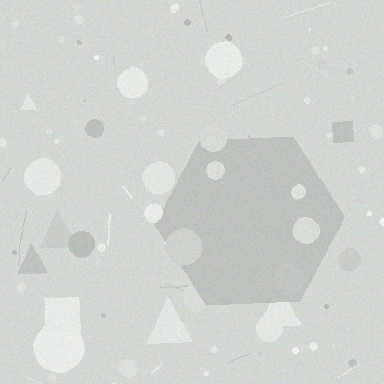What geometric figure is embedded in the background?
A hexagon is embedded in the background.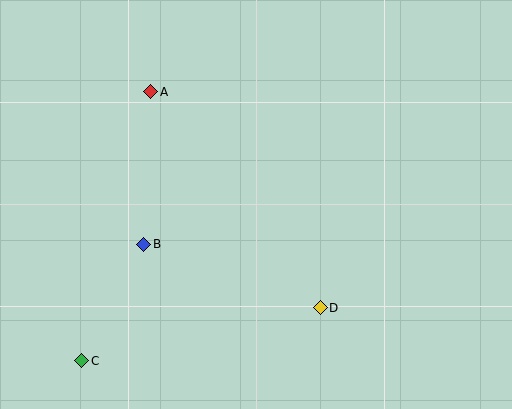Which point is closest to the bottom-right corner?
Point D is closest to the bottom-right corner.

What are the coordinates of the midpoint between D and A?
The midpoint between D and A is at (235, 200).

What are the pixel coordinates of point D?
Point D is at (320, 308).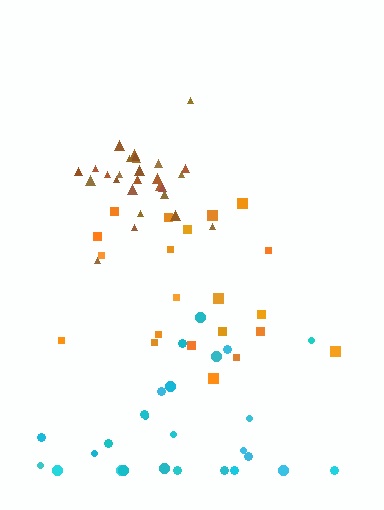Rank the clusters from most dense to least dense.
brown, cyan, orange.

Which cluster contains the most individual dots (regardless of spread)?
Brown (28).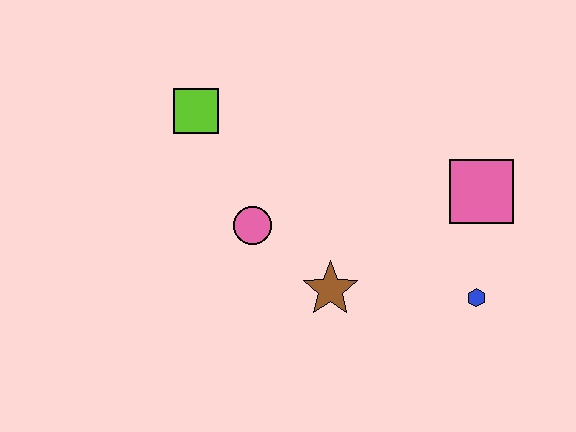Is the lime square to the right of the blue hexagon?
No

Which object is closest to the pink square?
The blue hexagon is closest to the pink square.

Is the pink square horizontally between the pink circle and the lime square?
No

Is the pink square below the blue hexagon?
No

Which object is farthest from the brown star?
The lime square is farthest from the brown star.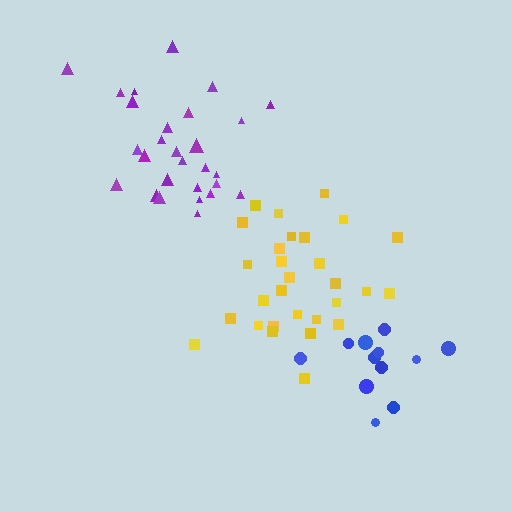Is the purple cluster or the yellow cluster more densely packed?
Yellow.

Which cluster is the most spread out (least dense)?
Blue.